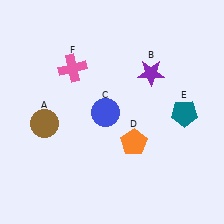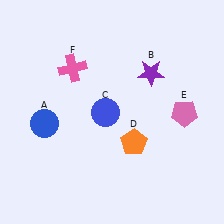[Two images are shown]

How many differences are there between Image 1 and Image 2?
There are 2 differences between the two images.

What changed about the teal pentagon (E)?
In Image 1, E is teal. In Image 2, it changed to pink.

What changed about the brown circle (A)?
In Image 1, A is brown. In Image 2, it changed to blue.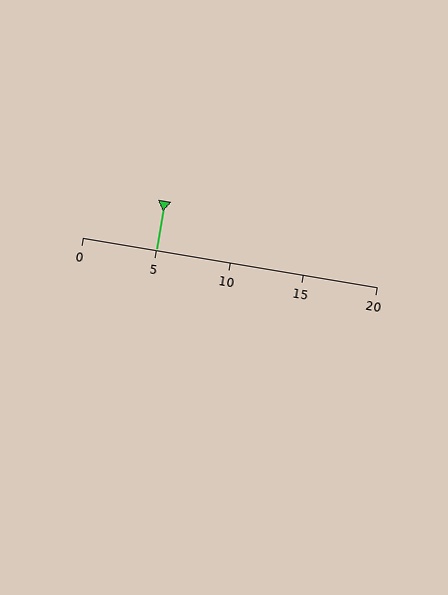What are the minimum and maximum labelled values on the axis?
The axis runs from 0 to 20.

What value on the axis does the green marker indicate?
The marker indicates approximately 5.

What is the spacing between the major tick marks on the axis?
The major ticks are spaced 5 apart.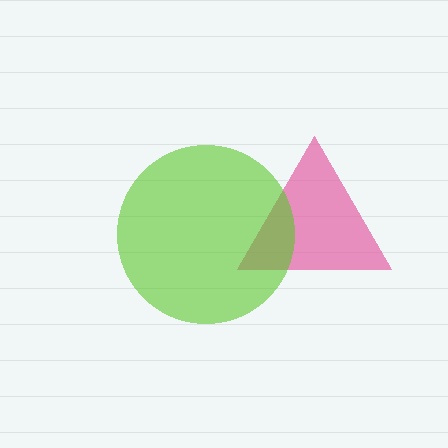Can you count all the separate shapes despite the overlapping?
Yes, there are 2 separate shapes.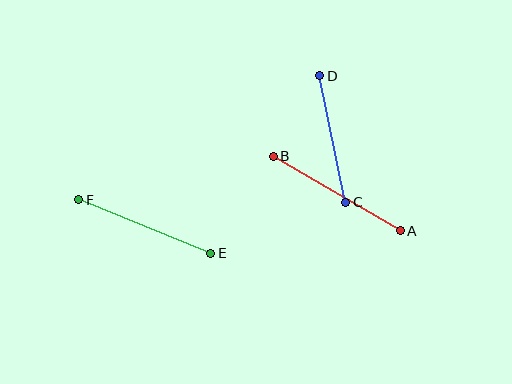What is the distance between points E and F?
The distance is approximately 142 pixels.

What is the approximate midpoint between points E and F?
The midpoint is at approximately (145, 227) pixels.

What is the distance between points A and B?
The distance is approximately 147 pixels.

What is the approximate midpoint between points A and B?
The midpoint is at approximately (337, 193) pixels.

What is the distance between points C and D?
The distance is approximately 129 pixels.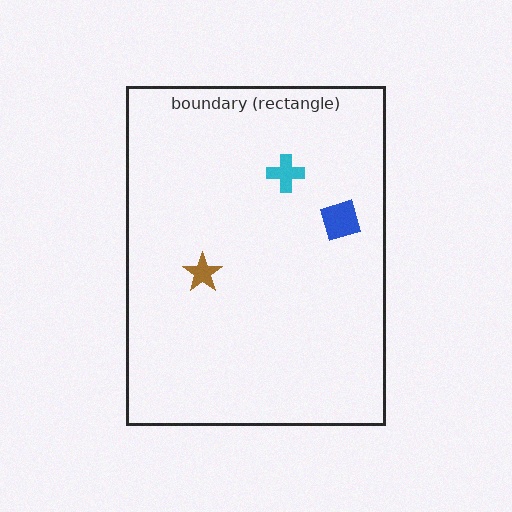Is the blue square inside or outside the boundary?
Inside.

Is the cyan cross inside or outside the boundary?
Inside.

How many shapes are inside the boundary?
3 inside, 0 outside.